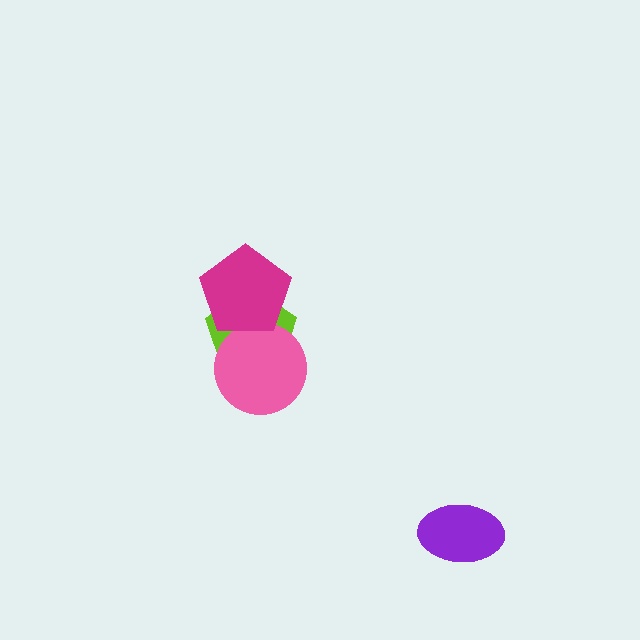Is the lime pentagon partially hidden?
Yes, it is partially covered by another shape.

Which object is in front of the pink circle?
The magenta pentagon is in front of the pink circle.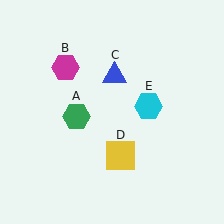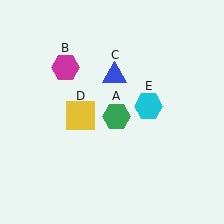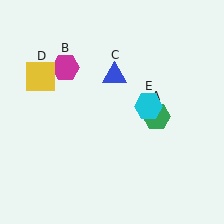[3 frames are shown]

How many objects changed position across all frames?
2 objects changed position: green hexagon (object A), yellow square (object D).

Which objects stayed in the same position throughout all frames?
Magenta hexagon (object B) and blue triangle (object C) and cyan hexagon (object E) remained stationary.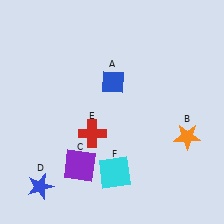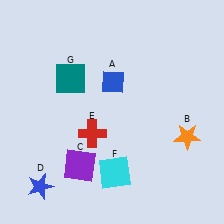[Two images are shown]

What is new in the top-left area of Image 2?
A teal square (G) was added in the top-left area of Image 2.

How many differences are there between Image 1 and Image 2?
There is 1 difference between the two images.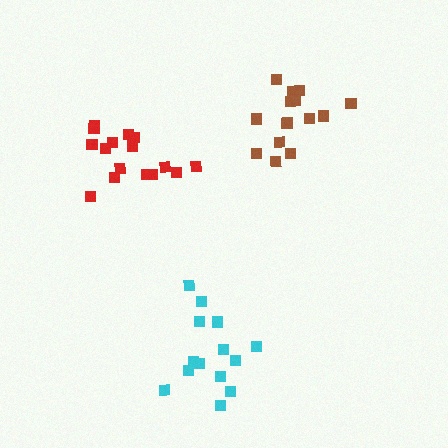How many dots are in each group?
Group 1: 15 dots, Group 2: 14 dots, Group 3: 16 dots (45 total).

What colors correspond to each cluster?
The clusters are colored: brown, cyan, red.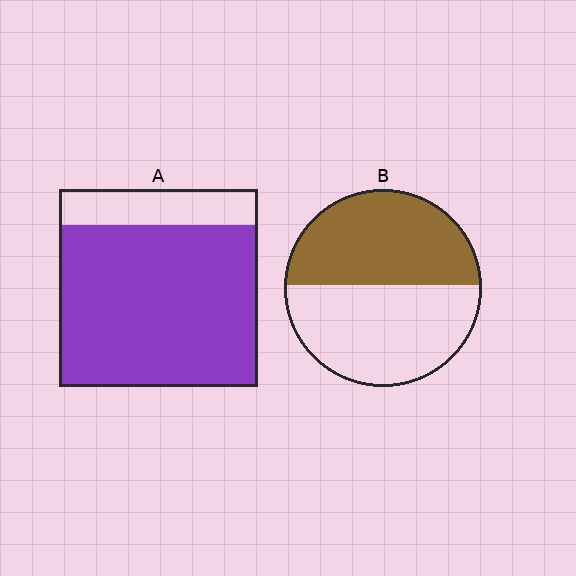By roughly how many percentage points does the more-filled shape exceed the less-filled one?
By roughly 35 percentage points (A over B).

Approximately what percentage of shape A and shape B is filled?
A is approximately 80% and B is approximately 50%.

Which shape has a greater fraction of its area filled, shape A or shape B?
Shape A.